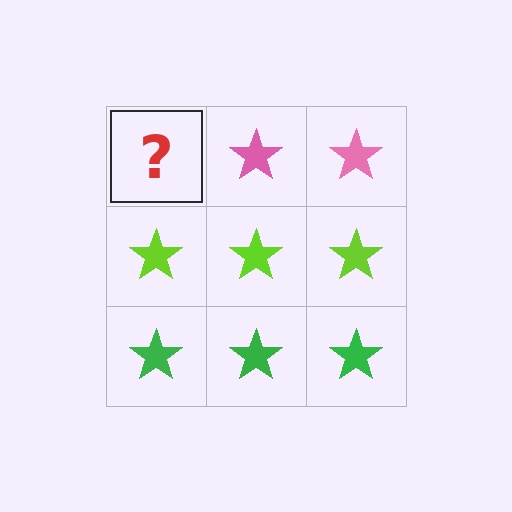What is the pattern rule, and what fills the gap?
The rule is that each row has a consistent color. The gap should be filled with a pink star.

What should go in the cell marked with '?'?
The missing cell should contain a pink star.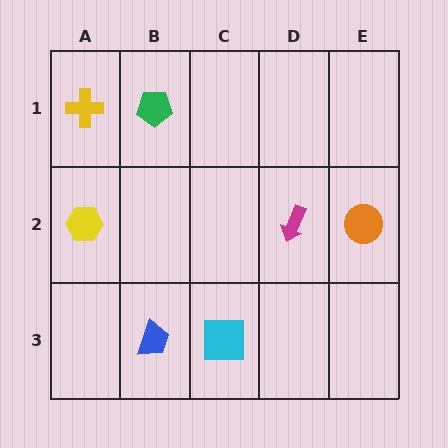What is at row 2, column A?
A yellow hexagon.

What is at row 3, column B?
A blue trapezoid.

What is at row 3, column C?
A cyan square.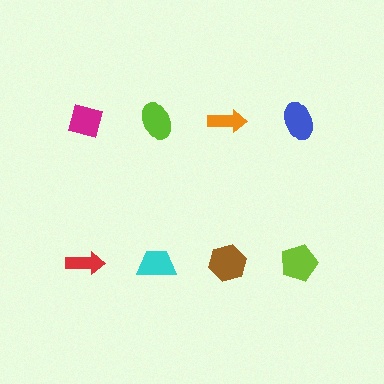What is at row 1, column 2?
A lime ellipse.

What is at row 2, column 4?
A lime pentagon.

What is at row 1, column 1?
A magenta diamond.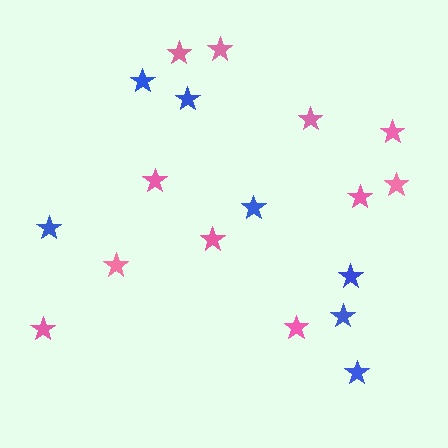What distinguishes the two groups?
There are 2 groups: one group of blue stars (7) and one group of pink stars (11).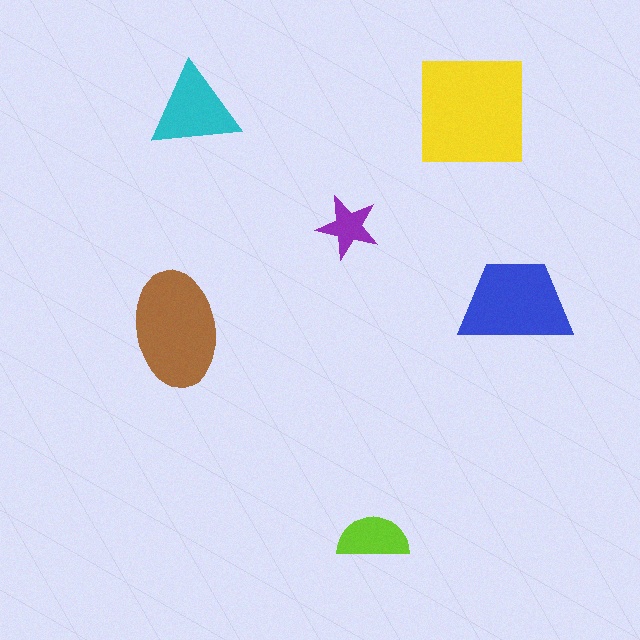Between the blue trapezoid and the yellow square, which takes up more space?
The yellow square.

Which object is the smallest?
The purple star.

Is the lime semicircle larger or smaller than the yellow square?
Smaller.